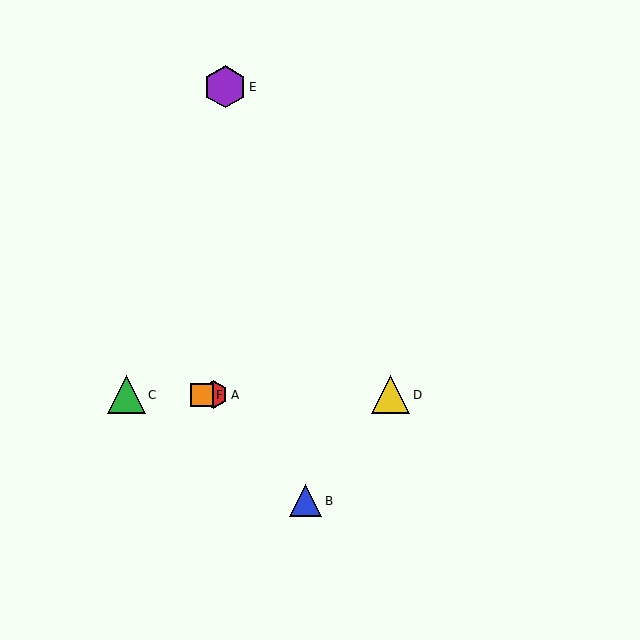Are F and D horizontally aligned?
Yes, both are at y≈395.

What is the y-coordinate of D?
Object D is at y≈395.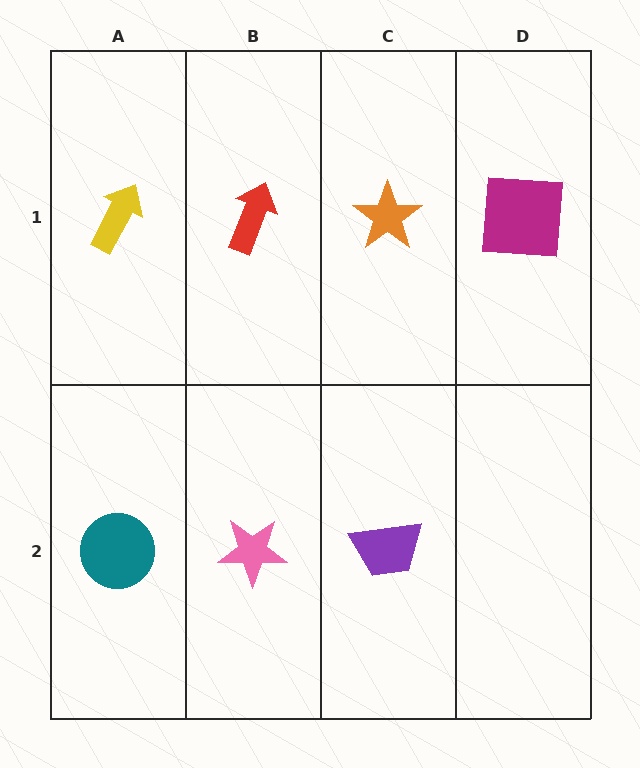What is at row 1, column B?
A red arrow.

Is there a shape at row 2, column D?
No, that cell is empty.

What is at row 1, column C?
An orange star.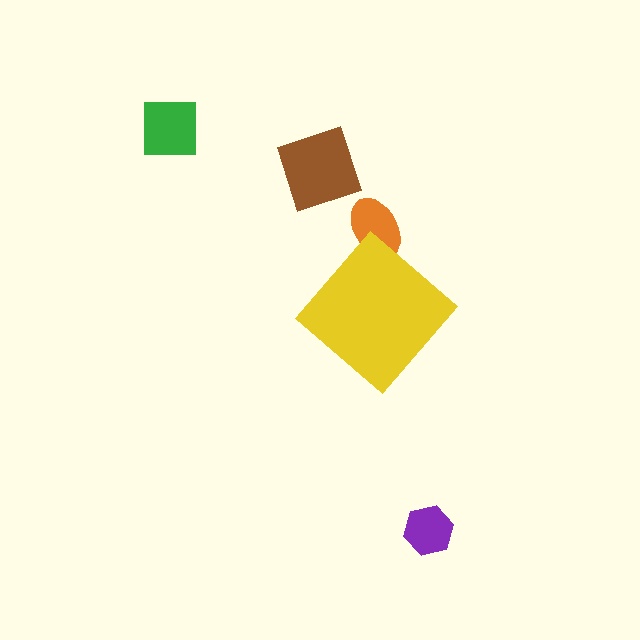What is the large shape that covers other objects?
A yellow diamond.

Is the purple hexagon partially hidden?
No, the purple hexagon is fully visible.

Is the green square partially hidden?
No, the green square is fully visible.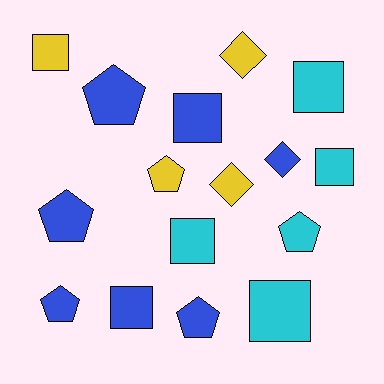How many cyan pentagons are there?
There is 1 cyan pentagon.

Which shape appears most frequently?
Square, with 7 objects.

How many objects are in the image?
There are 16 objects.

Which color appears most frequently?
Blue, with 7 objects.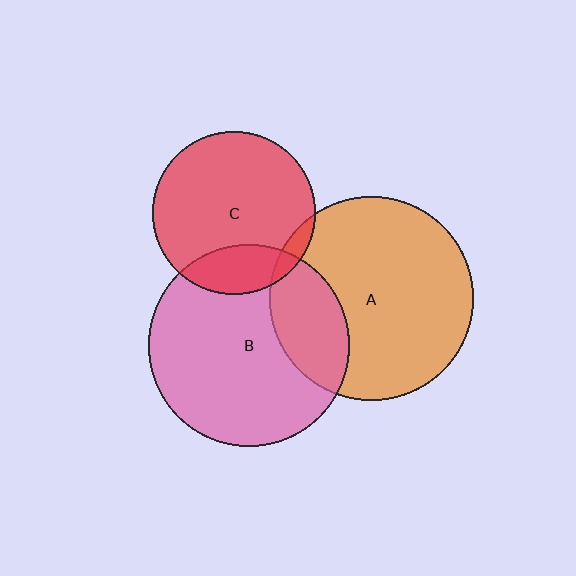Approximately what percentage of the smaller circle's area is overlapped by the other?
Approximately 20%.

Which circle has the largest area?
Circle A (orange).